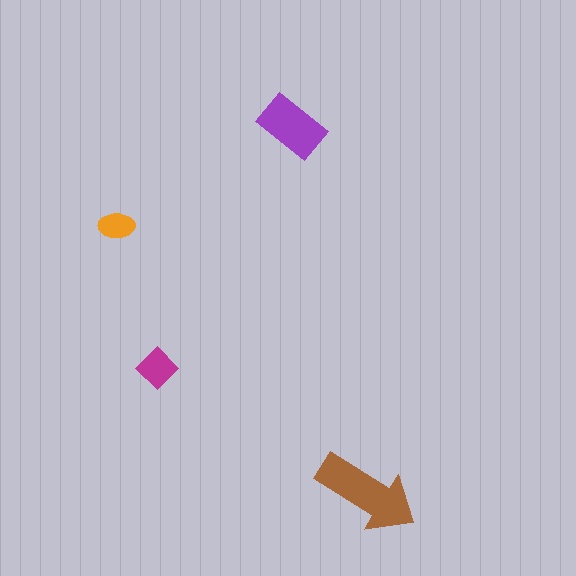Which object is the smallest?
The orange ellipse.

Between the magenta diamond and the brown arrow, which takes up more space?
The brown arrow.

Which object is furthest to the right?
The brown arrow is rightmost.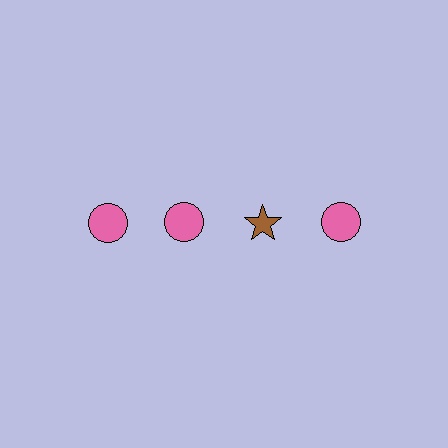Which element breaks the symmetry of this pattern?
The brown star in the top row, center column breaks the symmetry. All other shapes are pink circles.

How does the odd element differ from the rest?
It differs in both color (brown instead of pink) and shape (star instead of circle).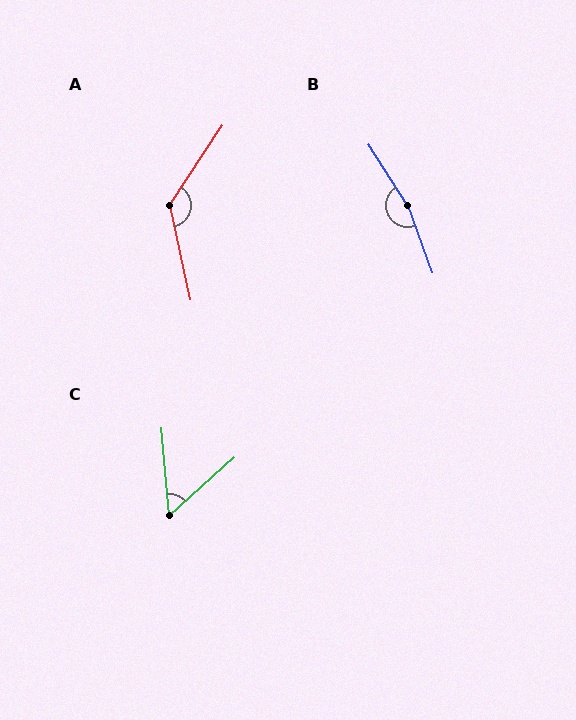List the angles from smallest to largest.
C (53°), A (134°), B (168°).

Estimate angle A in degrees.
Approximately 134 degrees.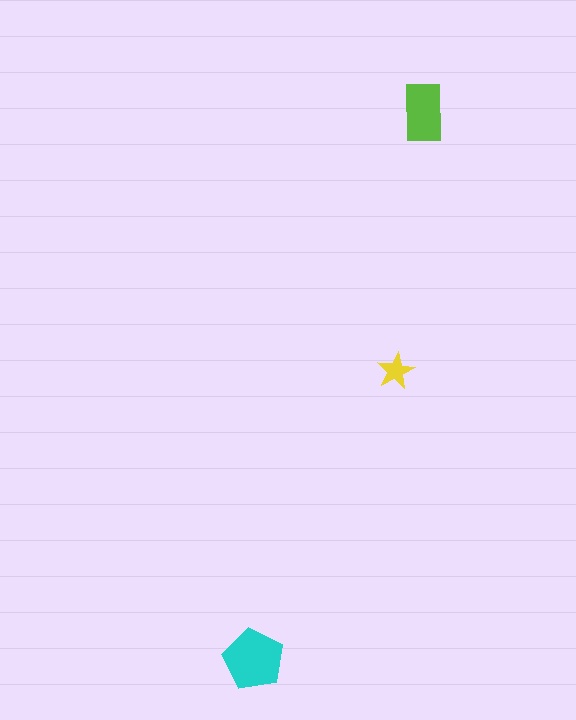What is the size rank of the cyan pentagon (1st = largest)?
1st.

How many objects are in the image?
There are 3 objects in the image.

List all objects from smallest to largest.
The yellow star, the lime rectangle, the cyan pentagon.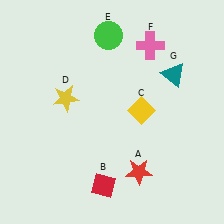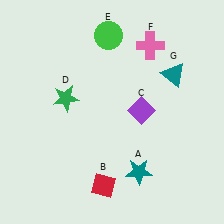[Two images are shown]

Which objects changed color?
A changed from red to teal. C changed from yellow to purple. D changed from yellow to green.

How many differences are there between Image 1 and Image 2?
There are 3 differences between the two images.